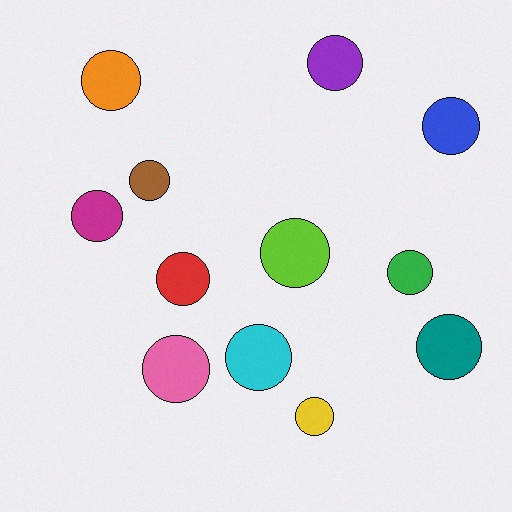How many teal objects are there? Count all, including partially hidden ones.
There is 1 teal object.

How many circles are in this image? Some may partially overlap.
There are 12 circles.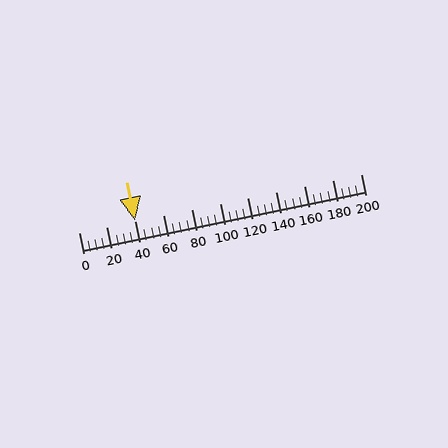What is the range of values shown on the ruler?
The ruler shows values from 0 to 200.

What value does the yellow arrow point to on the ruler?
The yellow arrow points to approximately 40.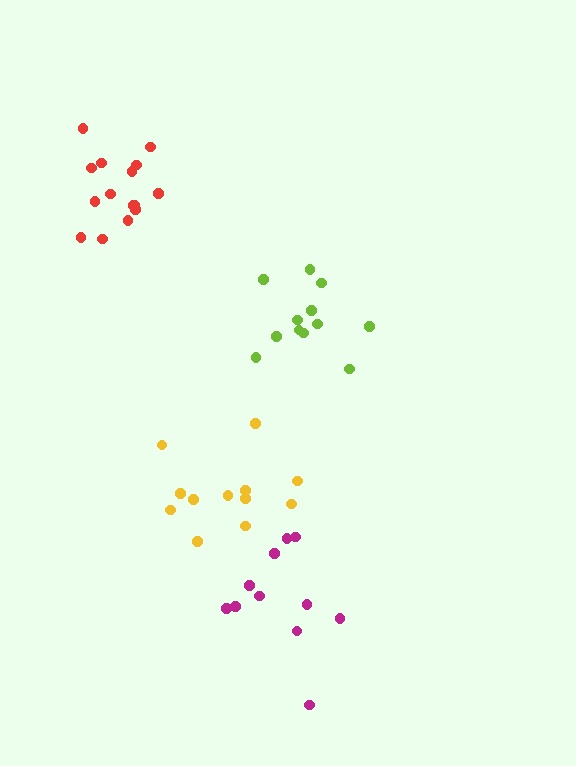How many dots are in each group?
Group 1: 12 dots, Group 2: 11 dots, Group 3: 15 dots, Group 4: 12 dots (50 total).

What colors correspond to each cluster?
The clusters are colored: lime, magenta, red, yellow.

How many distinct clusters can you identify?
There are 4 distinct clusters.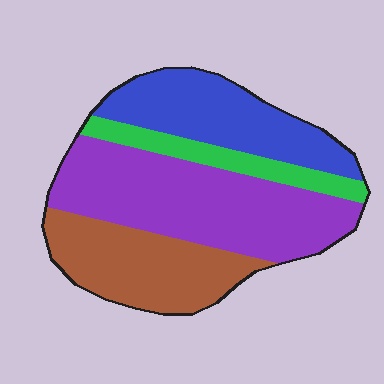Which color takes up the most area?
Purple, at roughly 40%.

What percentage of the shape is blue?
Blue covers 24% of the shape.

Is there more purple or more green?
Purple.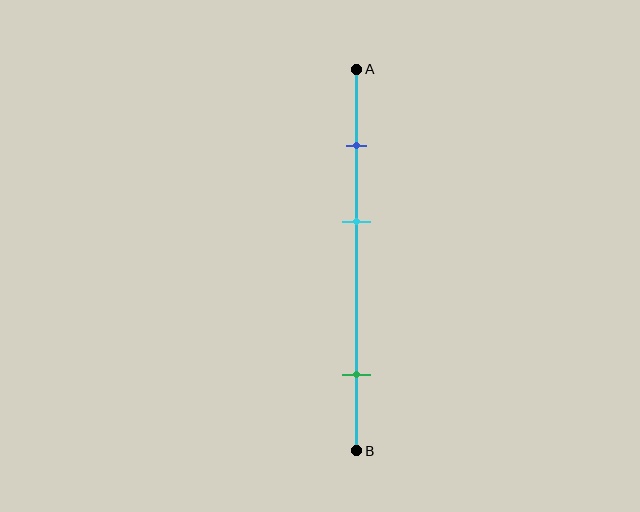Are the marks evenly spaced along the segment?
No, the marks are not evenly spaced.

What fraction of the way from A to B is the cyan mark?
The cyan mark is approximately 40% (0.4) of the way from A to B.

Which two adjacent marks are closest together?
The blue and cyan marks are the closest adjacent pair.